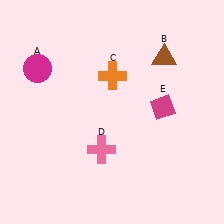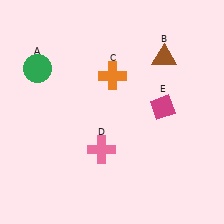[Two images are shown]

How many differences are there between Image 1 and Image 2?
There is 1 difference between the two images.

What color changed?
The circle (A) changed from magenta in Image 1 to green in Image 2.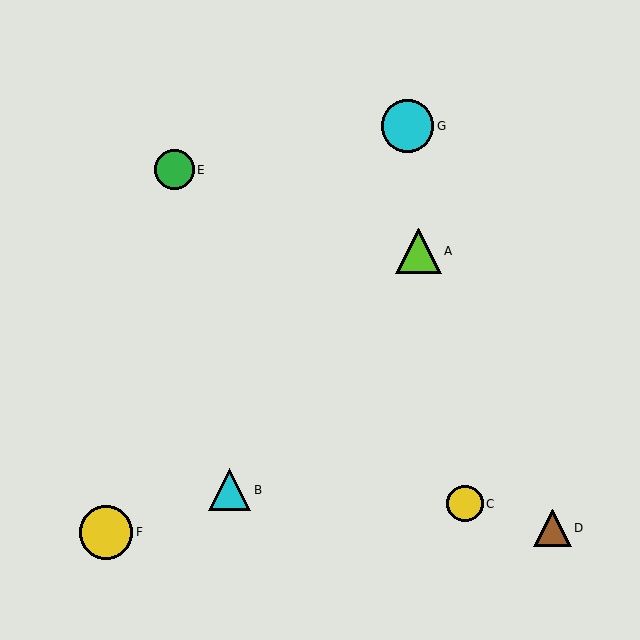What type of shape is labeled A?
Shape A is a lime triangle.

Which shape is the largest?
The yellow circle (labeled F) is the largest.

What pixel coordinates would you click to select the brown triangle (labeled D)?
Click at (552, 528) to select the brown triangle D.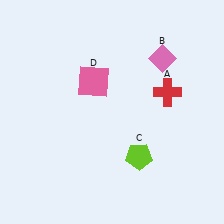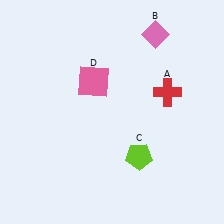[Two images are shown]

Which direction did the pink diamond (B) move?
The pink diamond (B) moved up.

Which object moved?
The pink diamond (B) moved up.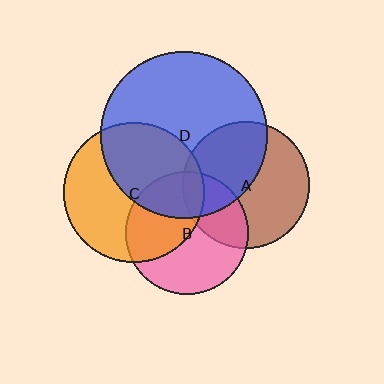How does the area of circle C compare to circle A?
Approximately 1.2 times.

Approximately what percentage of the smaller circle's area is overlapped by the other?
Approximately 10%.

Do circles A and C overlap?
Yes.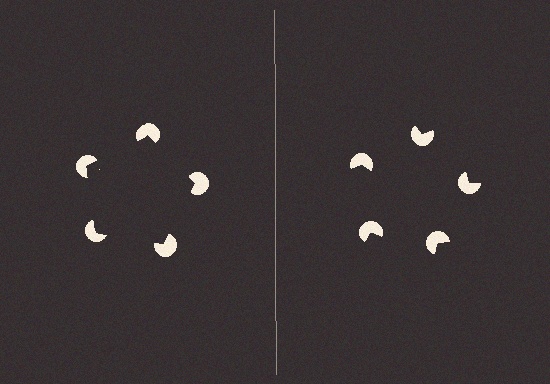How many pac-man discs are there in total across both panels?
10 — 5 on each side.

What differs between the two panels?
The pac-man discs are positioned identically on both sides; only the wedge orientations differ. On the left they align to a pentagon; on the right they are misaligned.